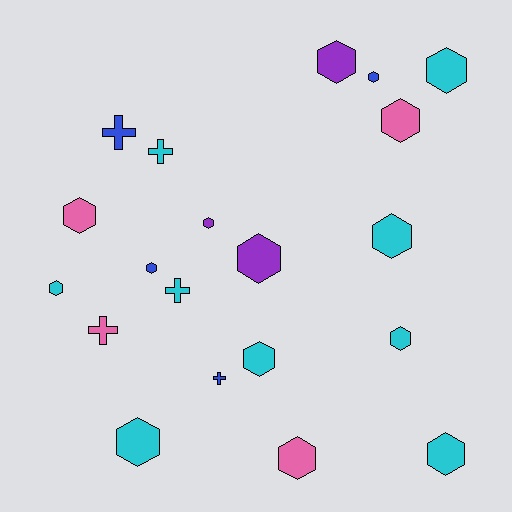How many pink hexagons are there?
There are 3 pink hexagons.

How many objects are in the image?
There are 20 objects.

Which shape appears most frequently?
Hexagon, with 15 objects.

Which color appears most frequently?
Cyan, with 9 objects.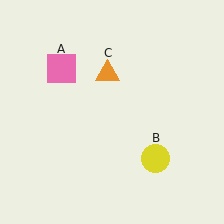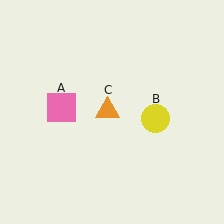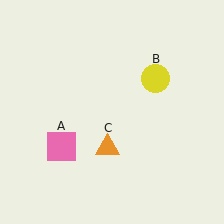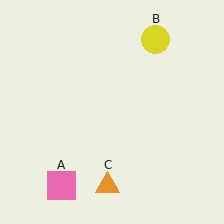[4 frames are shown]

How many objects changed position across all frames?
3 objects changed position: pink square (object A), yellow circle (object B), orange triangle (object C).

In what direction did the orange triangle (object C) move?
The orange triangle (object C) moved down.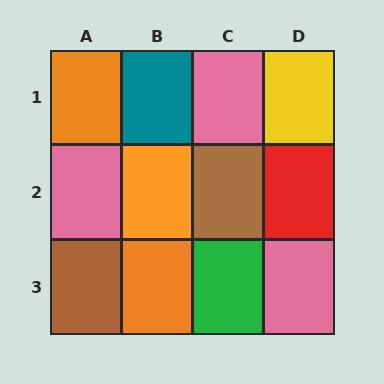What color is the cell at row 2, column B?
Orange.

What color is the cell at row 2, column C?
Brown.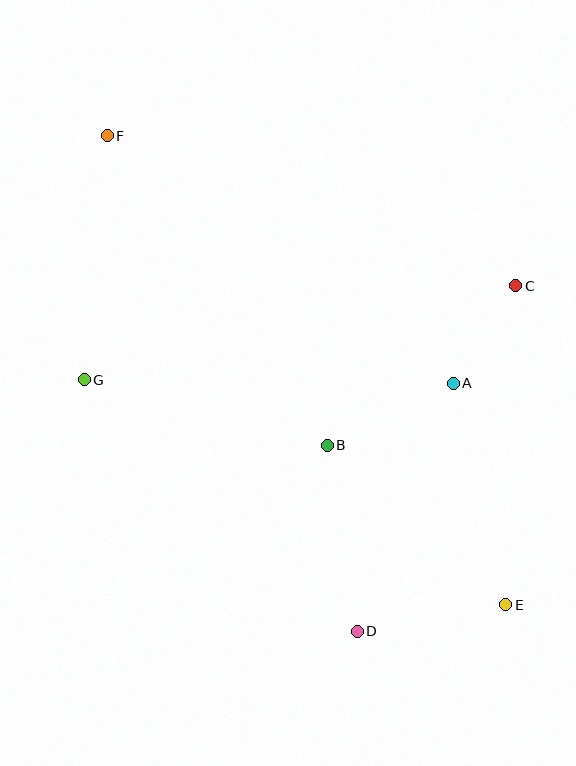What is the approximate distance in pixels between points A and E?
The distance between A and E is approximately 228 pixels.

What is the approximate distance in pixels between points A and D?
The distance between A and D is approximately 266 pixels.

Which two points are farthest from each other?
Points E and F are farthest from each other.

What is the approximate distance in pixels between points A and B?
The distance between A and B is approximately 141 pixels.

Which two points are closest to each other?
Points A and C are closest to each other.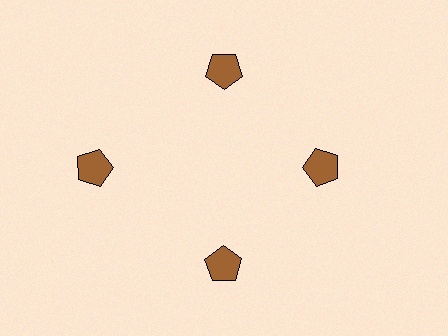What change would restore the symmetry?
The symmetry would be restored by moving it inward, back onto the ring so that all 4 pentagons sit at equal angles and equal distance from the center.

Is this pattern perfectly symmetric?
No. The 4 brown pentagons are arranged in a ring, but one element near the 9 o'clock position is pushed outward from the center, breaking the 4-fold rotational symmetry.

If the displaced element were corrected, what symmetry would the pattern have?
It would have 4-fold rotational symmetry — the pattern would map onto itself every 90 degrees.